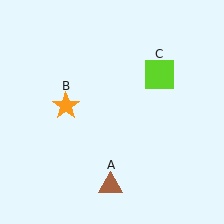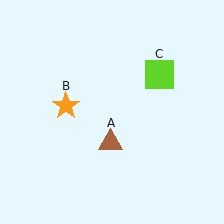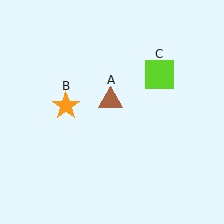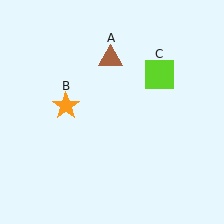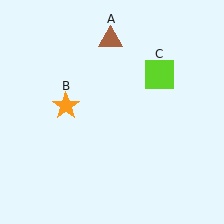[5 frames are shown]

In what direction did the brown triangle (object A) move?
The brown triangle (object A) moved up.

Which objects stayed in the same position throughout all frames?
Orange star (object B) and lime square (object C) remained stationary.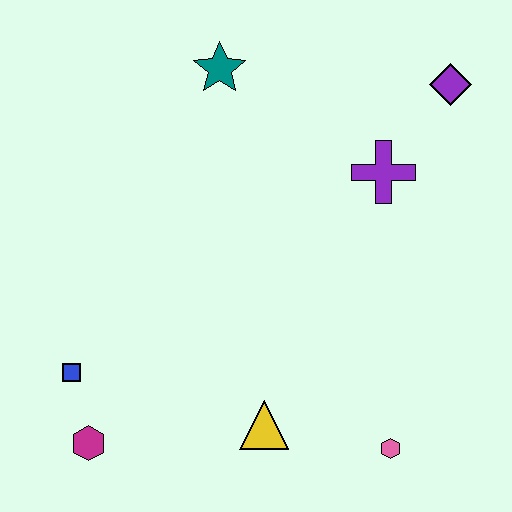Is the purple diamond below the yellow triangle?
No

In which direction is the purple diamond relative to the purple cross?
The purple diamond is above the purple cross.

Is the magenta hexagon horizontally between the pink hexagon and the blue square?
Yes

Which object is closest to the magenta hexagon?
The blue square is closest to the magenta hexagon.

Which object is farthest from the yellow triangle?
The purple diamond is farthest from the yellow triangle.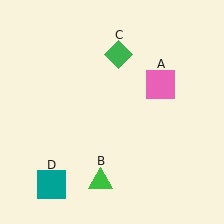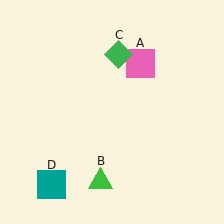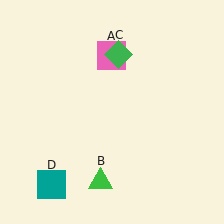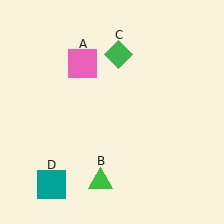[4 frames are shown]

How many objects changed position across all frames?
1 object changed position: pink square (object A).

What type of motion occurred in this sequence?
The pink square (object A) rotated counterclockwise around the center of the scene.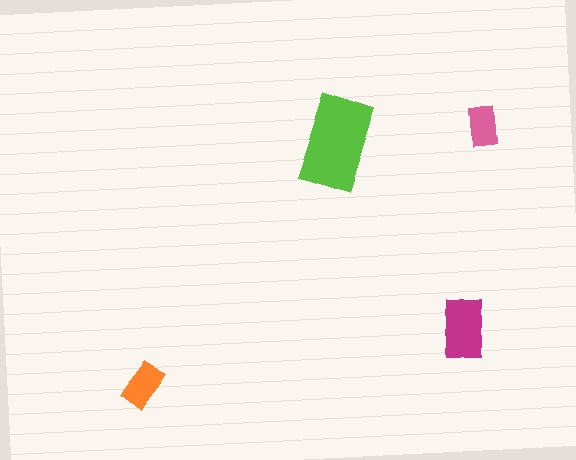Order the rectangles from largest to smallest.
the lime one, the magenta one, the orange one, the pink one.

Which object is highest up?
The pink rectangle is topmost.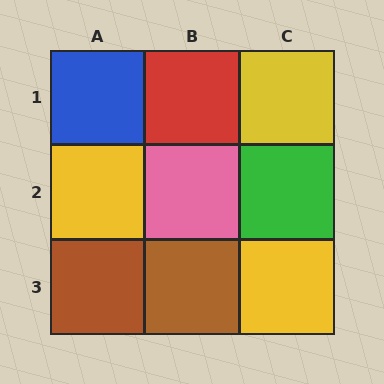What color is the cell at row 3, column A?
Brown.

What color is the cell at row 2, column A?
Yellow.